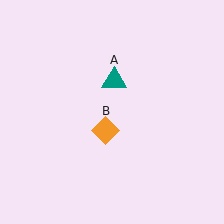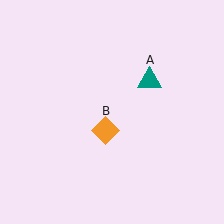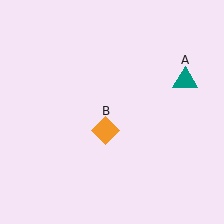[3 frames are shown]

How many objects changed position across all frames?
1 object changed position: teal triangle (object A).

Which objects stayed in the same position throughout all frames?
Orange diamond (object B) remained stationary.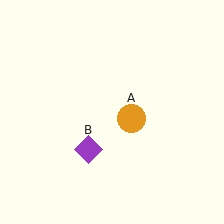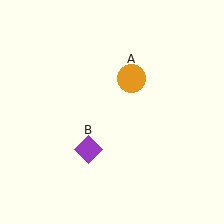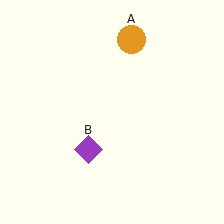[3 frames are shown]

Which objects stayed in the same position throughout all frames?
Purple diamond (object B) remained stationary.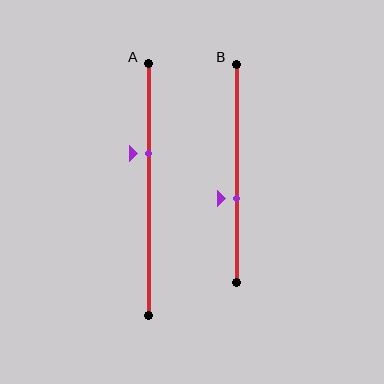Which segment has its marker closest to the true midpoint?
Segment B has its marker closest to the true midpoint.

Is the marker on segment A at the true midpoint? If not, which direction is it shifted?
No, the marker on segment A is shifted upward by about 14% of the segment length.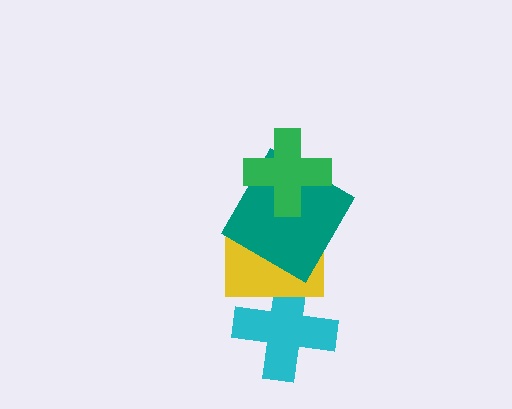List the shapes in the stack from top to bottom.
From top to bottom: the green cross, the teal diamond, the yellow rectangle, the cyan cross.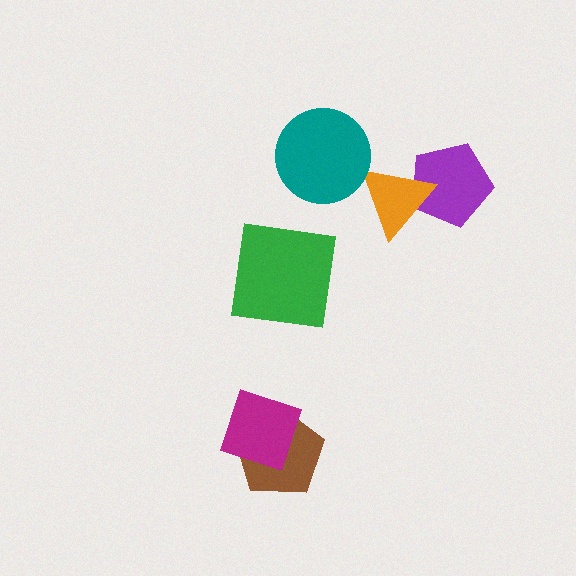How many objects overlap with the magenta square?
1 object overlaps with the magenta square.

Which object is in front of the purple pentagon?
The orange triangle is in front of the purple pentagon.